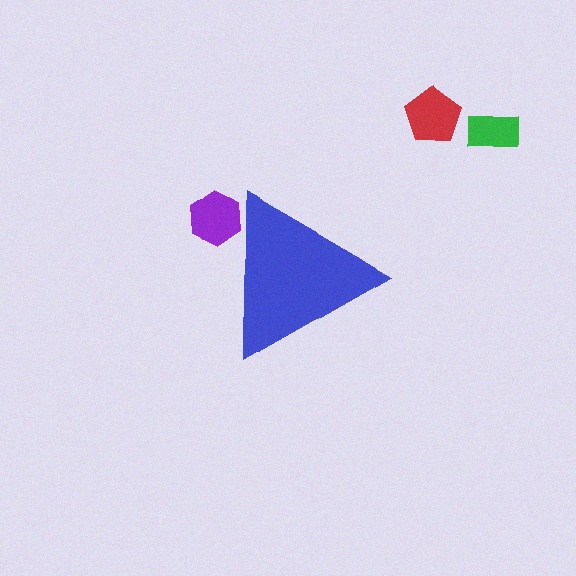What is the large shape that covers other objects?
A blue triangle.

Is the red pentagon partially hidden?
No, the red pentagon is fully visible.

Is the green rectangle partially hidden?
No, the green rectangle is fully visible.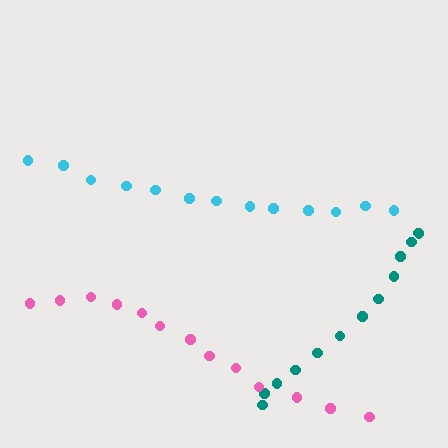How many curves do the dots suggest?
There are 3 distinct paths.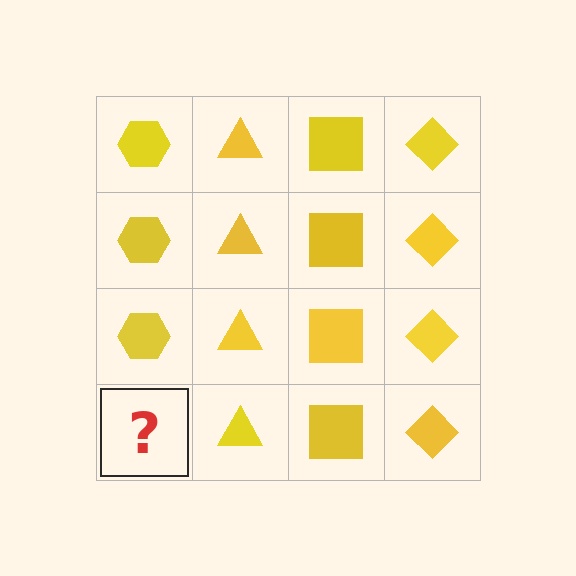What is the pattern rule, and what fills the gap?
The rule is that each column has a consistent shape. The gap should be filled with a yellow hexagon.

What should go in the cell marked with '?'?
The missing cell should contain a yellow hexagon.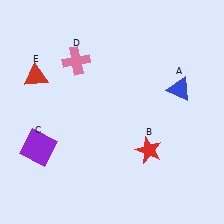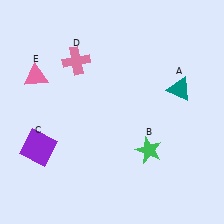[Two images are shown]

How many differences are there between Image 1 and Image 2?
There are 3 differences between the two images.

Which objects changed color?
A changed from blue to teal. B changed from red to green. E changed from red to pink.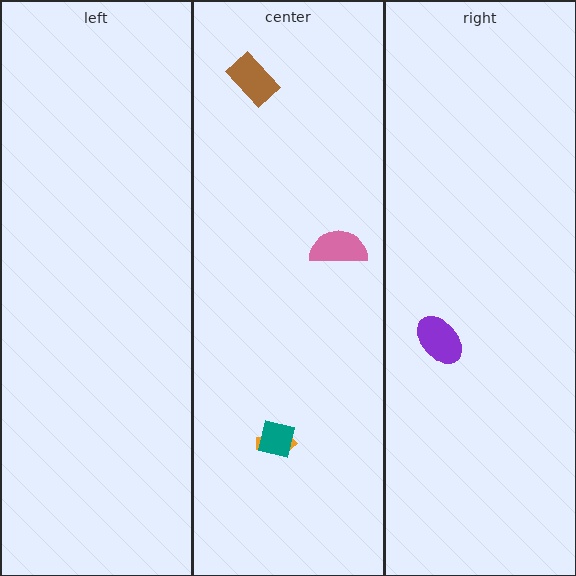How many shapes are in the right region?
1.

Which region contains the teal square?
The center region.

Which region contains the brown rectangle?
The center region.